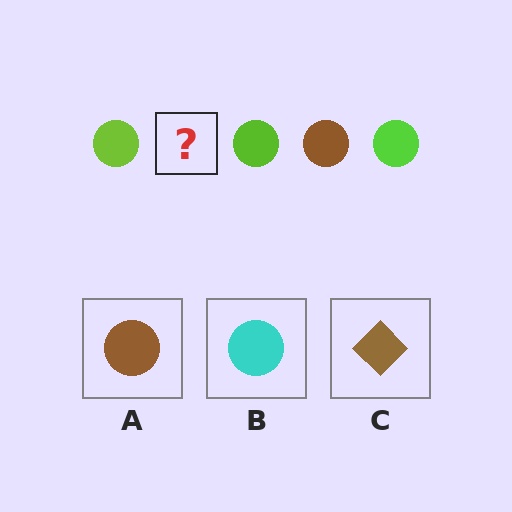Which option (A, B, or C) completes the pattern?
A.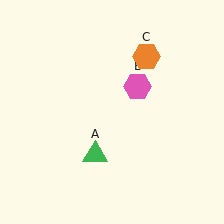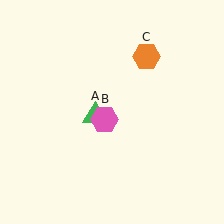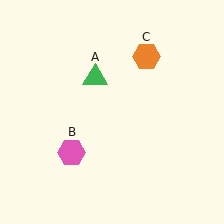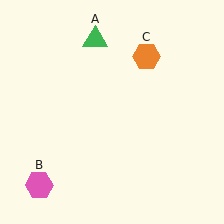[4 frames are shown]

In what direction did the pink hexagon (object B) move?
The pink hexagon (object B) moved down and to the left.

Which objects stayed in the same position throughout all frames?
Orange hexagon (object C) remained stationary.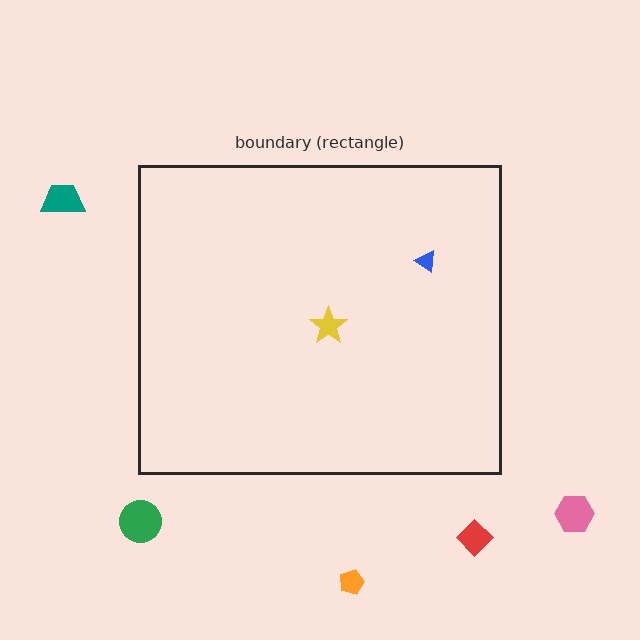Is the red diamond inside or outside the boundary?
Outside.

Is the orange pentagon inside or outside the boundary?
Outside.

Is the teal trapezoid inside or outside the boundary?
Outside.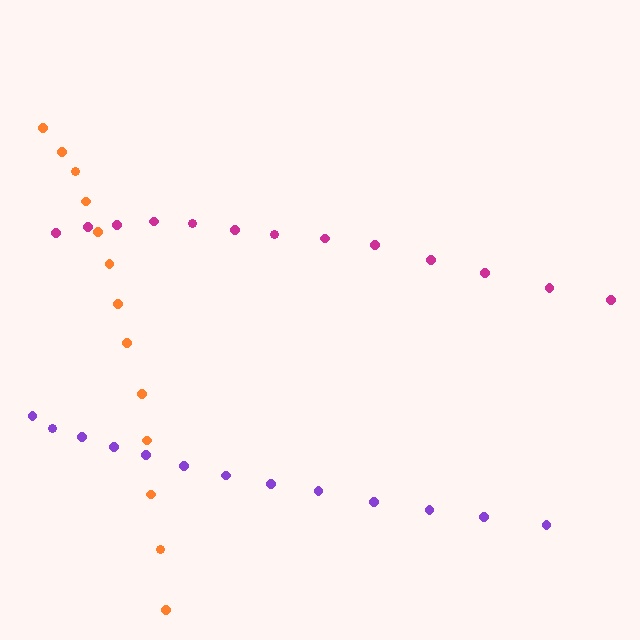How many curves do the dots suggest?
There are 3 distinct paths.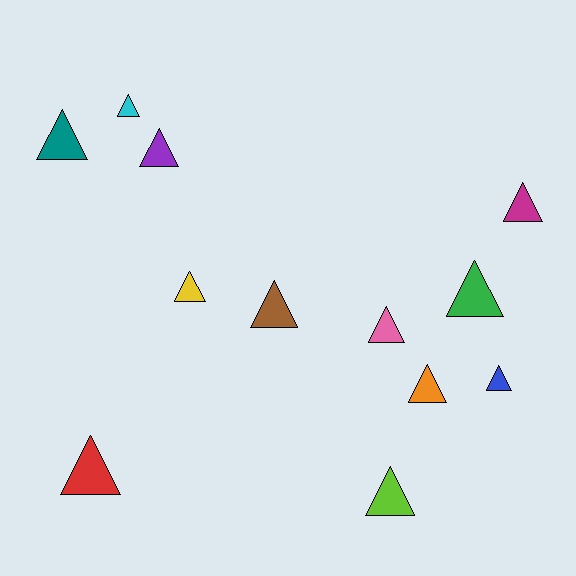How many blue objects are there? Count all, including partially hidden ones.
There is 1 blue object.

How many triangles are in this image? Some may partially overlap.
There are 12 triangles.